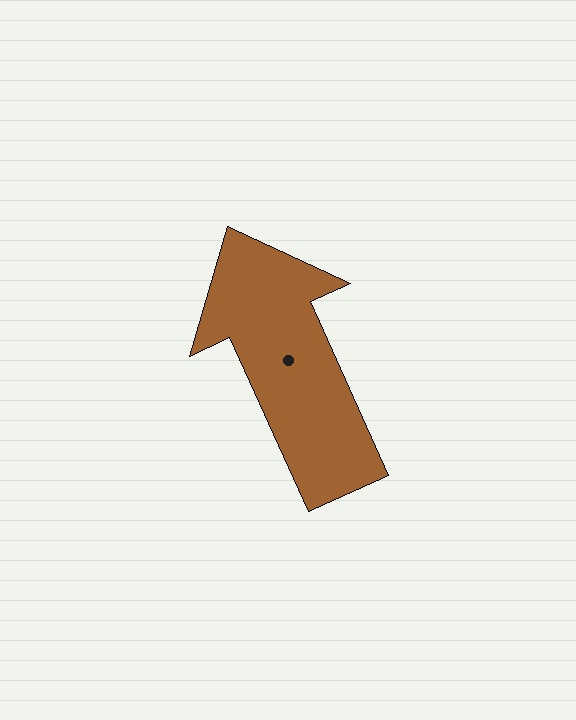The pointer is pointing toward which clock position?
Roughly 11 o'clock.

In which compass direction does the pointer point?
Northwest.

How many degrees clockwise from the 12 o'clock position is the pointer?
Approximately 336 degrees.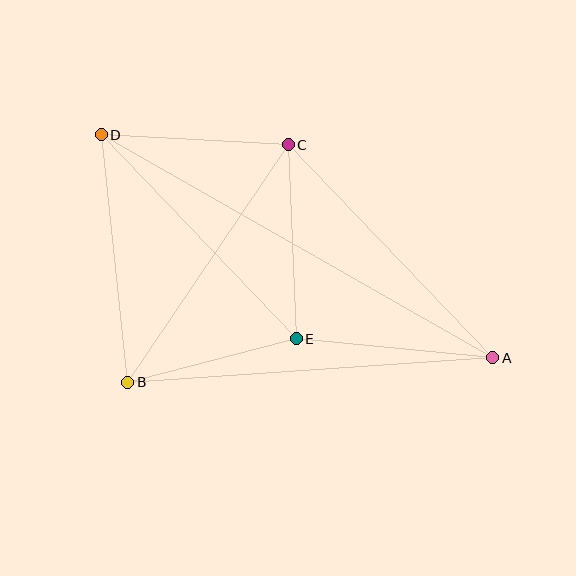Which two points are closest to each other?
Points B and E are closest to each other.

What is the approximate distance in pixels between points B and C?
The distance between B and C is approximately 287 pixels.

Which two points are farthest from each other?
Points A and D are farthest from each other.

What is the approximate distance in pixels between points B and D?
The distance between B and D is approximately 249 pixels.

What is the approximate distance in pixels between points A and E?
The distance between A and E is approximately 198 pixels.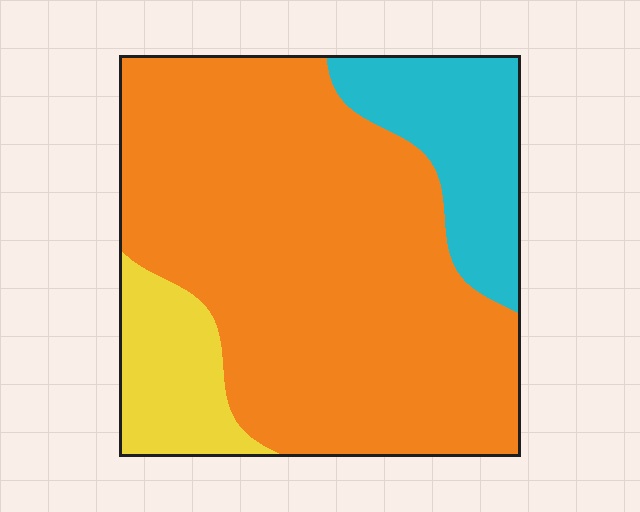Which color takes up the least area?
Yellow, at roughly 10%.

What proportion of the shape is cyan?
Cyan covers around 15% of the shape.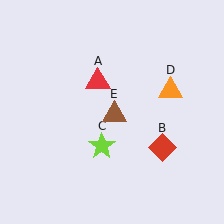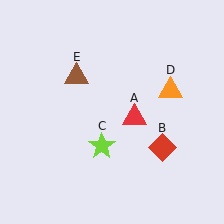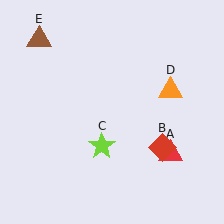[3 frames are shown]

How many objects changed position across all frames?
2 objects changed position: red triangle (object A), brown triangle (object E).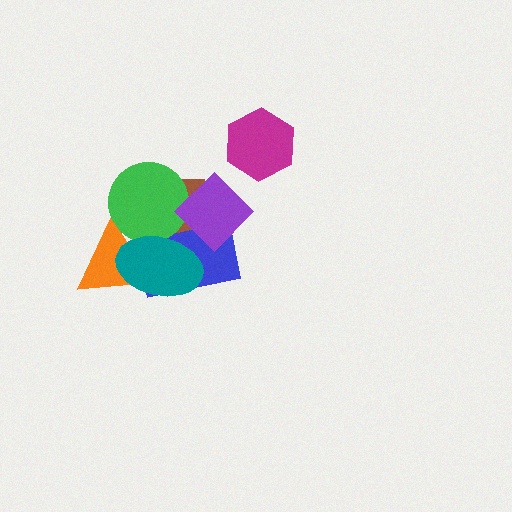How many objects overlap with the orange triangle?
3 objects overlap with the orange triangle.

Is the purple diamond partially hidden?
No, no other shape covers it.